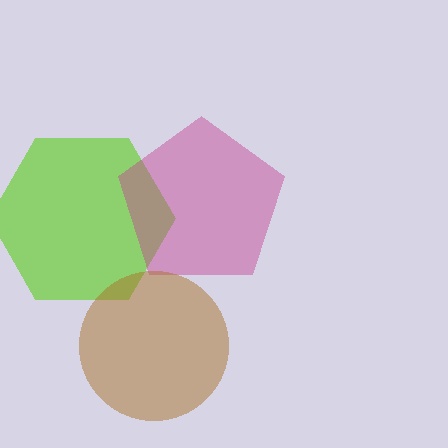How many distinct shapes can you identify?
There are 3 distinct shapes: a lime hexagon, a magenta pentagon, a brown circle.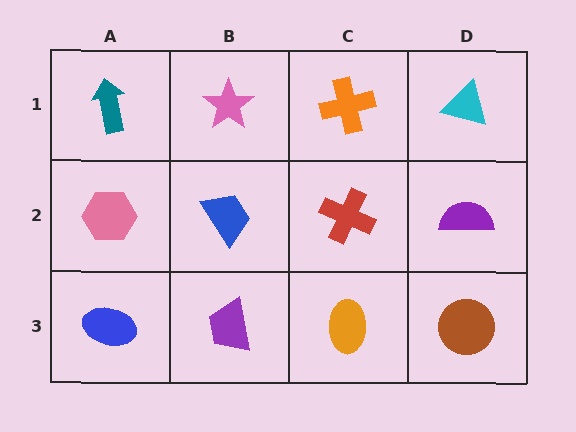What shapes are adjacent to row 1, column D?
A purple semicircle (row 2, column D), an orange cross (row 1, column C).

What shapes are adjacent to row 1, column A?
A pink hexagon (row 2, column A), a pink star (row 1, column B).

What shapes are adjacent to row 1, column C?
A red cross (row 2, column C), a pink star (row 1, column B), a cyan triangle (row 1, column D).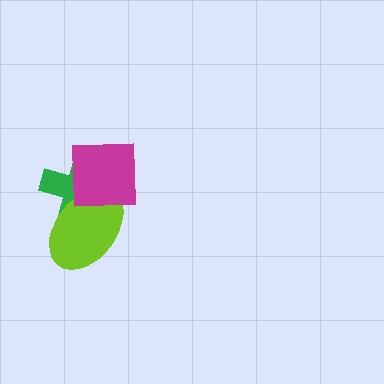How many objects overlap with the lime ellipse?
2 objects overlap with the lime ellipse.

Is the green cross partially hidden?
Yes, it is partially covered by another shape.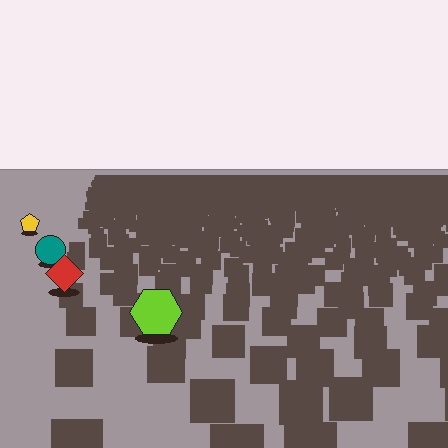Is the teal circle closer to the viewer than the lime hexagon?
No. The lime hexagon is closer — you can tell from the texture gradient: the ground texture is coarser near it.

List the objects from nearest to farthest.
From nearest to farthest: the lime hexagon, the red diamond, the teal circle, the yellow pentagon.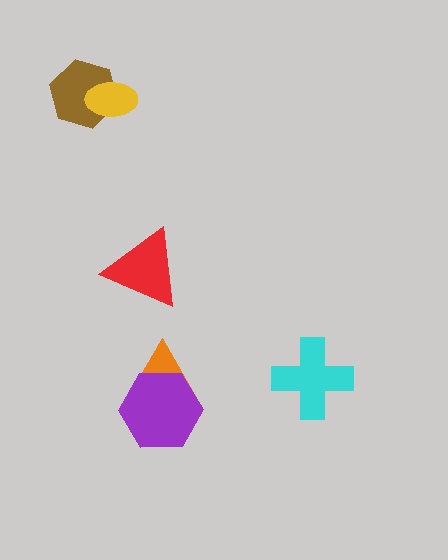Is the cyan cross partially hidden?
No, no other shape covers it.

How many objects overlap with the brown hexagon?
1 object overlaps with the brown hexagon.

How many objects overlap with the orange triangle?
1 object overlaps with the orange triangle.